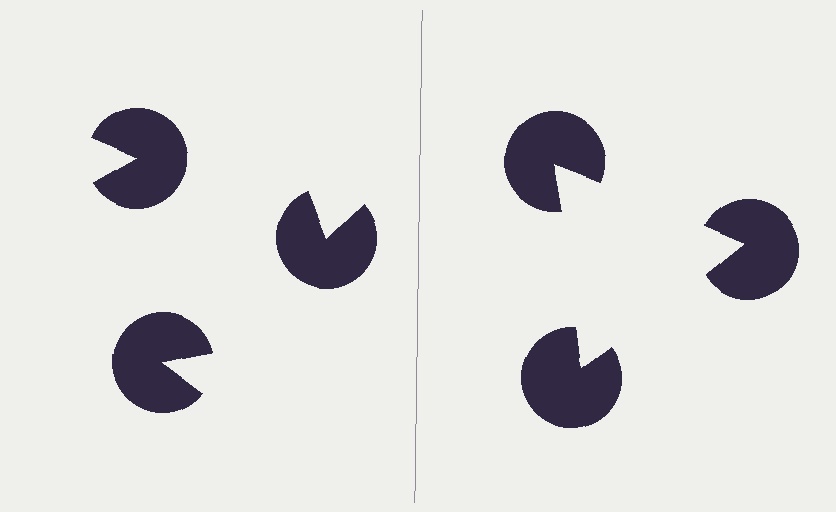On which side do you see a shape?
An illusory triangle appears on the right side. On the left side the wedge cuts are rotated, so no coherent shape forms.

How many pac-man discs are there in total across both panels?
6 — 3 on each side.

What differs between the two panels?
The pac-man discs are positioned identically on both sides; only the wedge orientations differ. On the right they align to a triangle; on the left they are misaligned.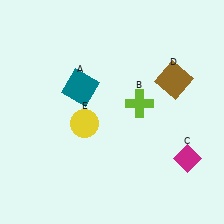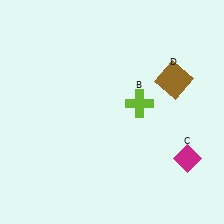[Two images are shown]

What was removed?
The yellow circle (E), the teal square (A) were removed in Image 2.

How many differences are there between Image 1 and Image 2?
There are 2 differences between the two images.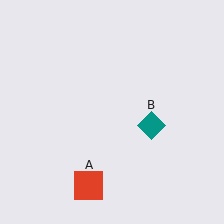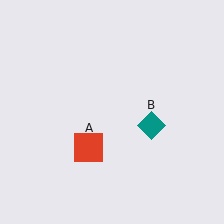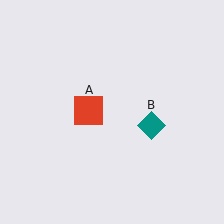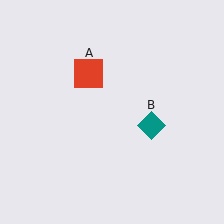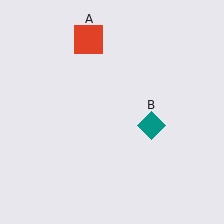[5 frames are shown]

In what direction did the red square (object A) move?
The red square (object A) moved up.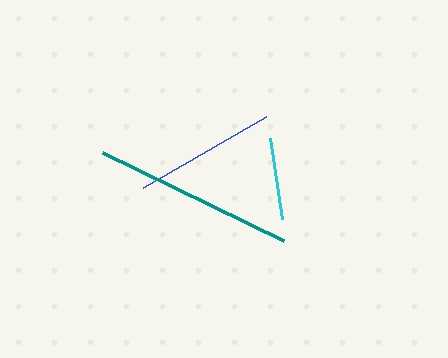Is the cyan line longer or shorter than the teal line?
The teal line is longer than the cyan line.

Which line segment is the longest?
The teal line is the longest at approximately 201 pixels.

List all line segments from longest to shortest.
From longest to shortest: teal, blue, cyan.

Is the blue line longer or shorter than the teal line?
The teal line is longer than the blue line.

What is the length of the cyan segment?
The cyan segment is approximately 82 pixels long.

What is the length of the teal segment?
The teal segment is approximately 201 pixels long.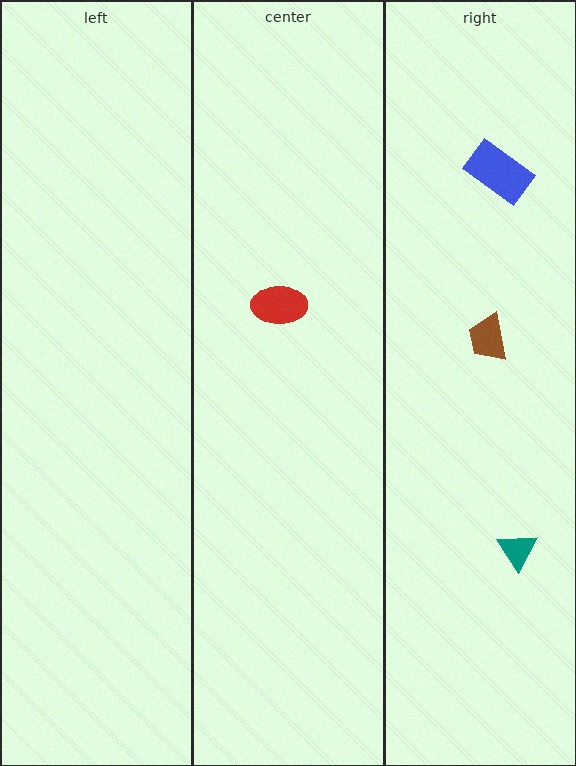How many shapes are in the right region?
3.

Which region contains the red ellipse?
The center region.